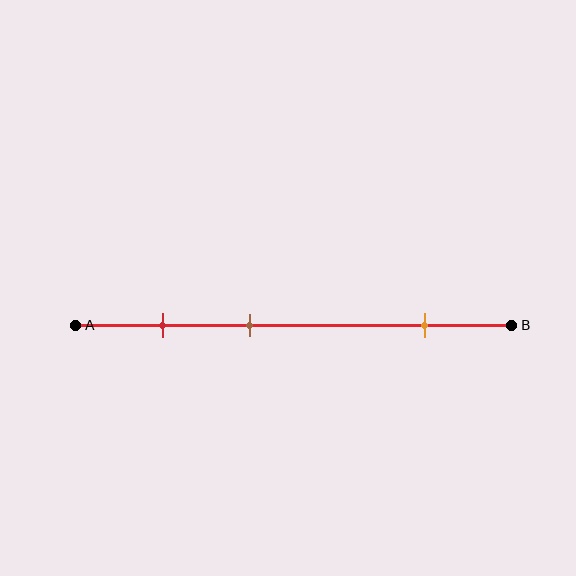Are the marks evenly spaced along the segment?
No, the marks are not evenly spaced.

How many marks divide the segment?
There are 3 marks dividing the segment.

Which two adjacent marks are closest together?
The red and brown marks are the closest adjacent pair.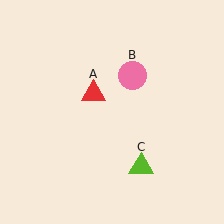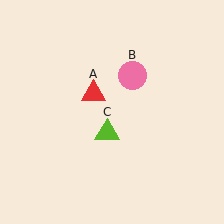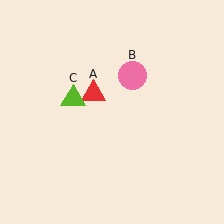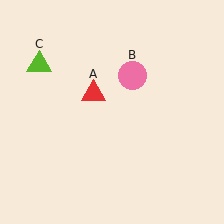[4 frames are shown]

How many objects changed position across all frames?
1 object changed position: lime triangle (object C).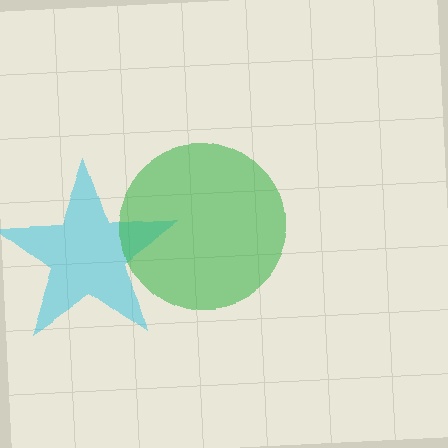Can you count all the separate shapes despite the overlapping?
Yes, there are 2 separate shapes.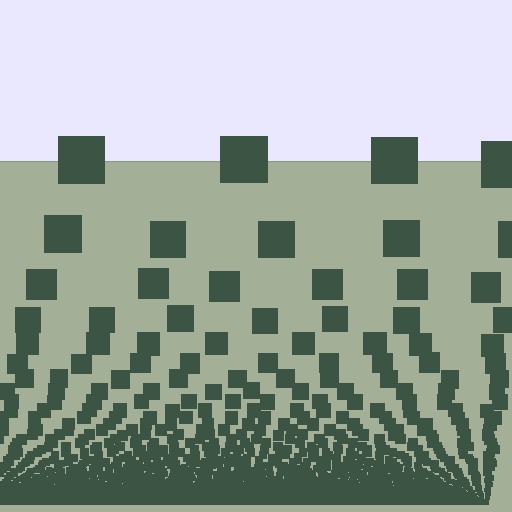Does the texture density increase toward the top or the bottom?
Density increases toward the bottom.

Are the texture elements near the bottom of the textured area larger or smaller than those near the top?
Smaller. The gradient is inverted — elements near the bottom are smaller and denser.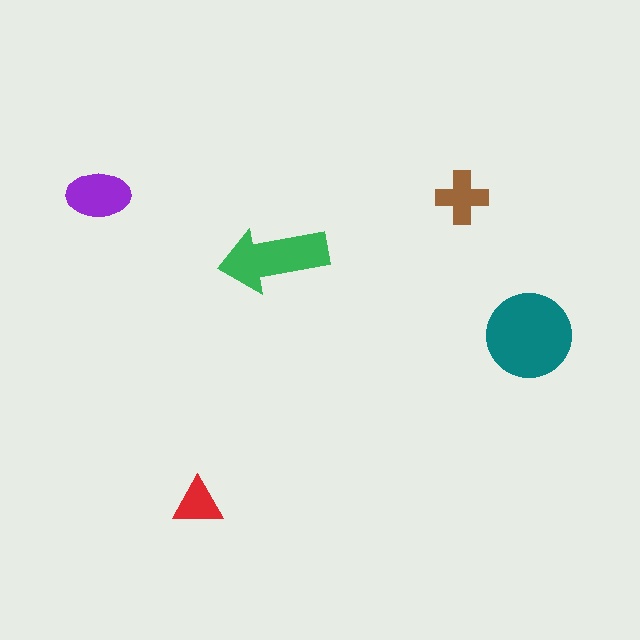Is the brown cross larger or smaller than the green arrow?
Smaller.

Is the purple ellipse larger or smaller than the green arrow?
Smaller.